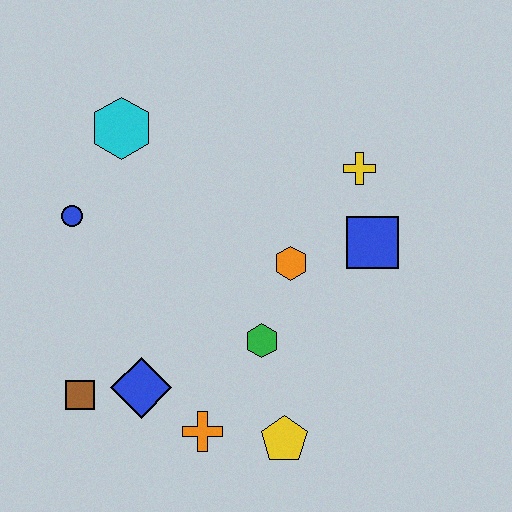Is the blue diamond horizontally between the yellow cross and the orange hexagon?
No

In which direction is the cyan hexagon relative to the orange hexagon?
The cyan hexagon is to the left of the orange hexagon.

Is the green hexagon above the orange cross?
Yes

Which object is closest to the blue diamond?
The brown square is closest to the blue diamond.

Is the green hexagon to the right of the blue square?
No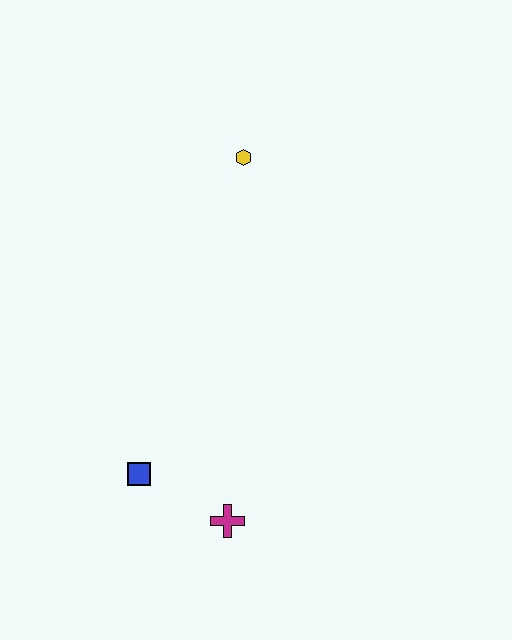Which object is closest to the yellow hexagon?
The blue square is closest to the yellow hexagon.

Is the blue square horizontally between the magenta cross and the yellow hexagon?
No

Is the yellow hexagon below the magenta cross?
No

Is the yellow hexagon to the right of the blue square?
Yes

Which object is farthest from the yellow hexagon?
The magenta cross is farthest from the yellow hexagon.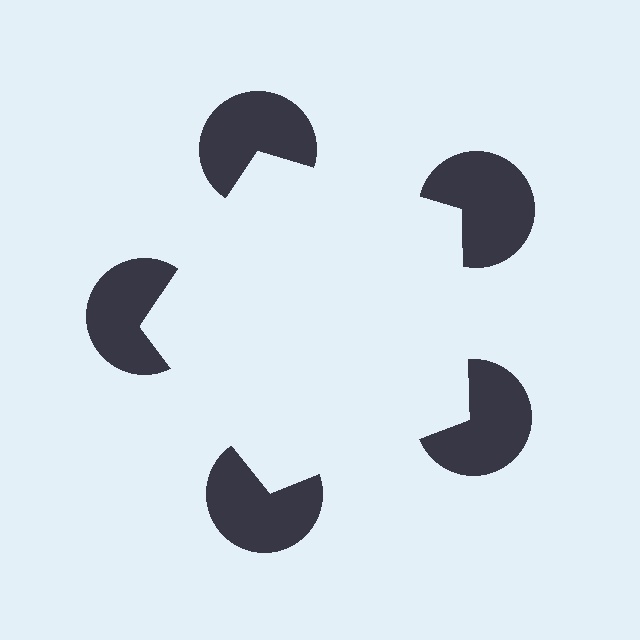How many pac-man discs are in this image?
There are 5 — one at each vertex of the illusory pentagon.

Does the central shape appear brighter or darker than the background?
It typically appears slightly brighter than the background, even though no actual brightness change is drawn.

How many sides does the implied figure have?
5 sides.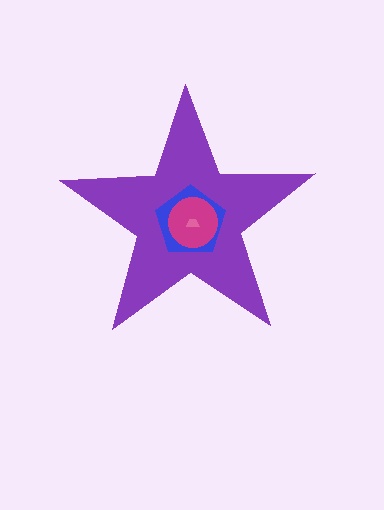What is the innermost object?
The pink trapezoid.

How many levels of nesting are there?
4.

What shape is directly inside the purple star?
The blue pentagon.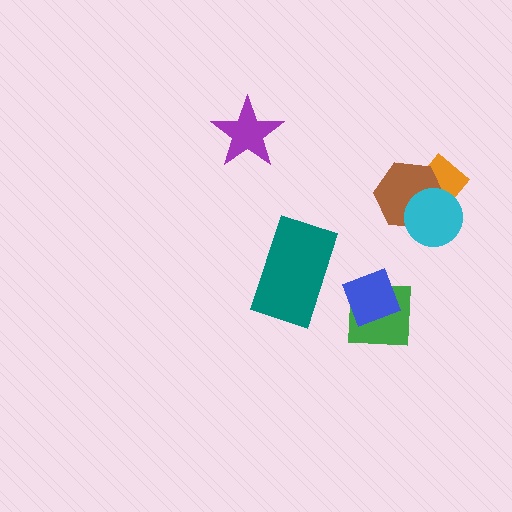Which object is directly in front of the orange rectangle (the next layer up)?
The brown hexagon is directly in front of the orange rectangle.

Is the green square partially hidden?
Yes, it is partially covered by another shape.